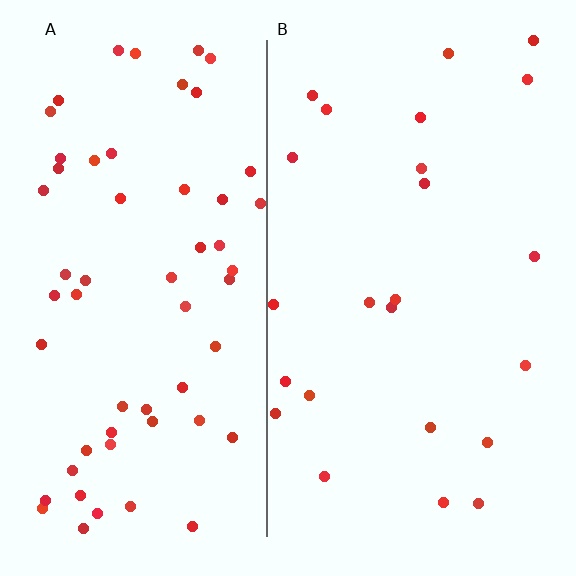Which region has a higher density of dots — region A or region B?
A (the left).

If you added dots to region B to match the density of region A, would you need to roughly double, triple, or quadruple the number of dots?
Approximately double.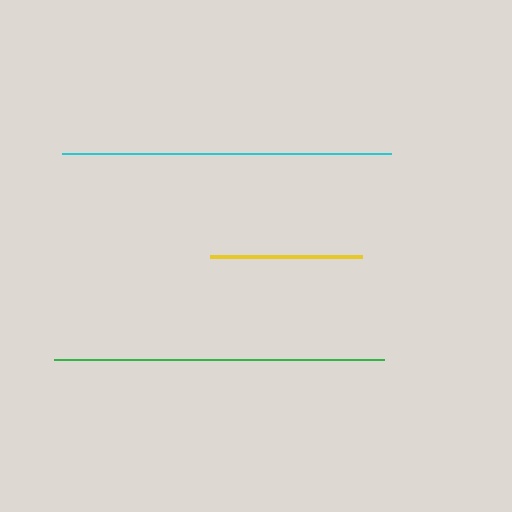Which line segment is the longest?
The green line is the longest at approximately 330 pixels.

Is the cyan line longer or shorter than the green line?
The green line is longer than the cyan line.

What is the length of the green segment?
The green segment is approximately 330 pixels long.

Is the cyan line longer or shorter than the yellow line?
The cyan line is longer than the yellow line.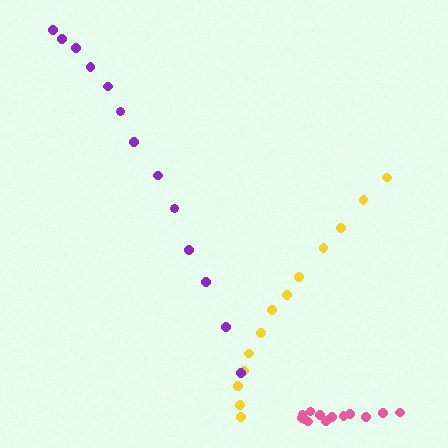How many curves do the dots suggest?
There are 3 distinct paths.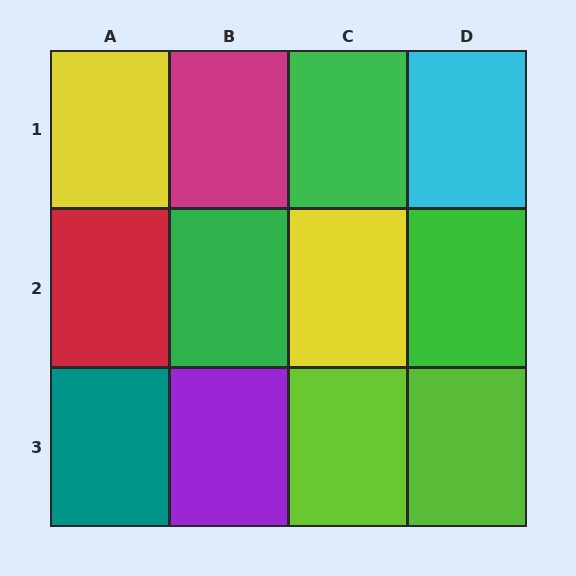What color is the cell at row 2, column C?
Yellow.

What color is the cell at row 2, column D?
Green.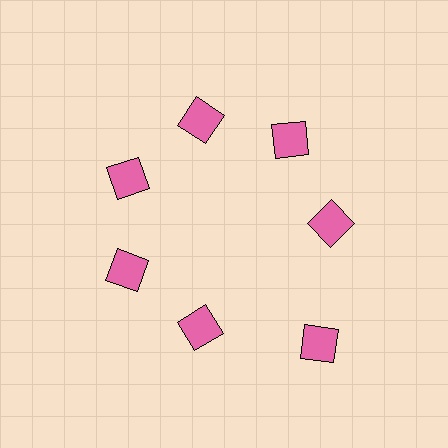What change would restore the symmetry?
The symmetry would be restored by moving it inward, back onto the ring so that all 7 diamonds sit at equal angles and equal distance from the center.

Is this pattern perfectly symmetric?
No. The 7 pink diamonds are arranged in a ring, but one element near the 5 o'clock position is pushed outward from the center, breaking the 7-fold rotational symmetry.